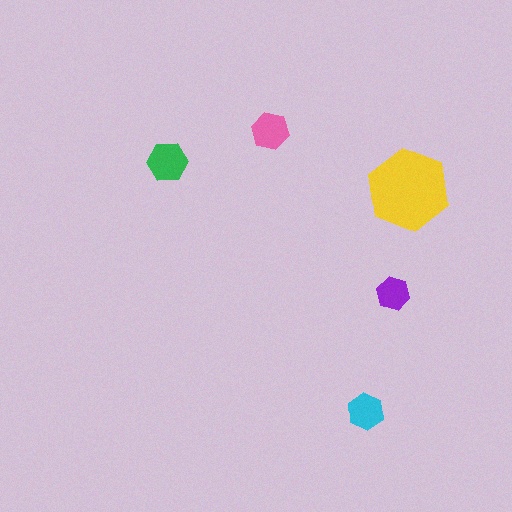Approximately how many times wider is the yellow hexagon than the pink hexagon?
About 2 times wider.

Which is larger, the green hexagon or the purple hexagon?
The green one.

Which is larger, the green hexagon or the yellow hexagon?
The yellow one.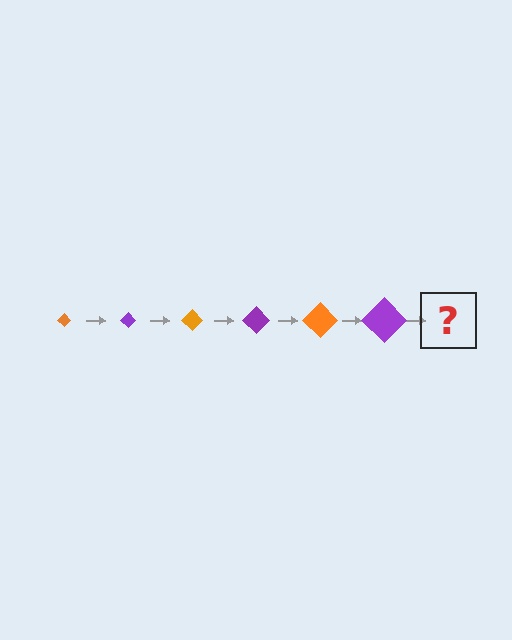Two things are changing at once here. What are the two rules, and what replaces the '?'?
The two rules are that the diamond grows larger each step and the color cycles through orange and purple. The '?' should be an orange diamond, larger than the previous one.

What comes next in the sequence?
The next element should be an orange diamond, larger than the previous one.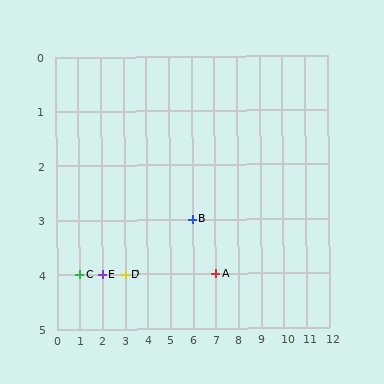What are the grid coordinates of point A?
Point A is at grid coordinates (7, 4).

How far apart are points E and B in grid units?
Points E and B are 4 columns and 1 row apart (about 4.1 grid units diagonally).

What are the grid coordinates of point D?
Point D is at grid coordinates (3, 4).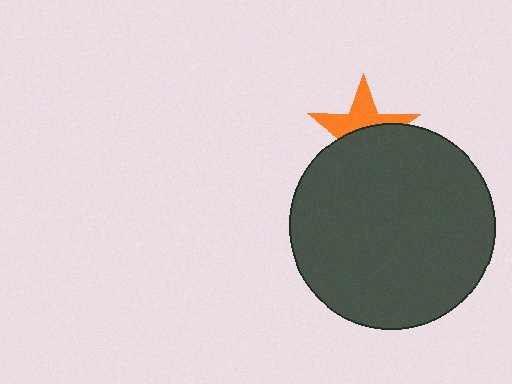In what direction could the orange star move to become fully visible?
The orange star could move up. That would shift it out from behind the dark gray circle entirely.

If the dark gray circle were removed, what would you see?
You would see the complete orange star.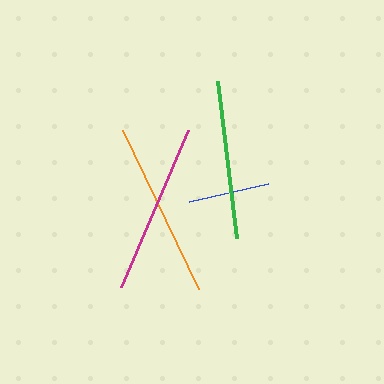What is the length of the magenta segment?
The magenta segment is approximately 171 pixels long.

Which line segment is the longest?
The orange line is the longest at approximately 176 pixels.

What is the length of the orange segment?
The orange segment is approximately 176 pixels long.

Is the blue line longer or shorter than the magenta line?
The magenta line is longer than the blue line.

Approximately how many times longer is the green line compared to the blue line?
The green line is approximately 2.0 times the length of the blue line.